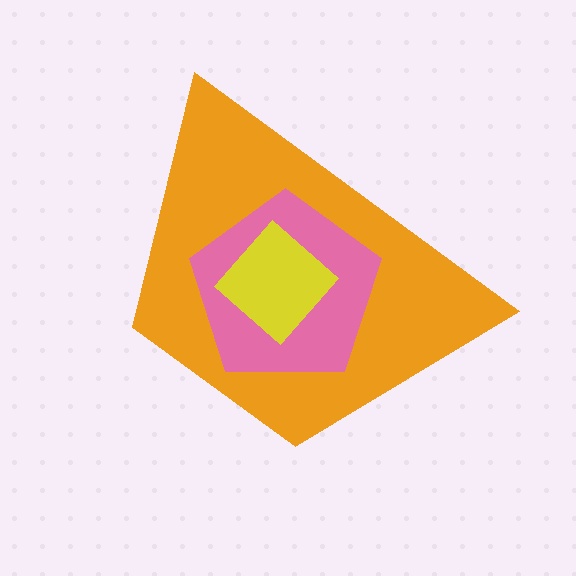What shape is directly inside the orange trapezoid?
The pink pentagon.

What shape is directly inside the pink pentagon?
The yellow diamond.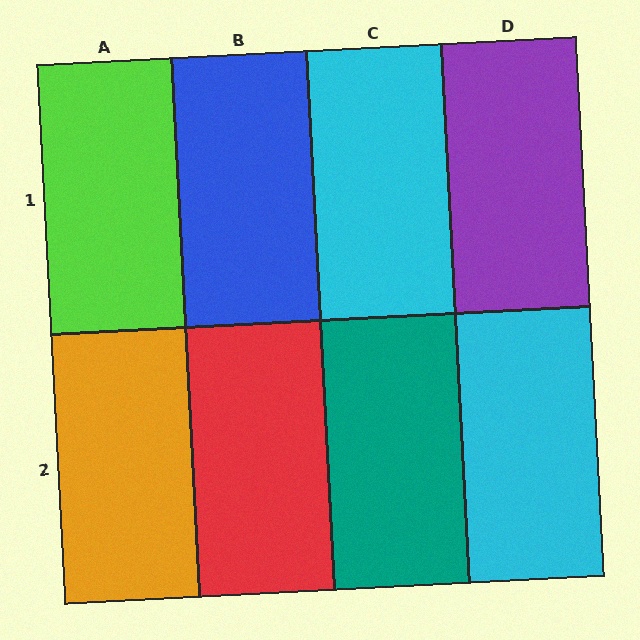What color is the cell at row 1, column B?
Blue.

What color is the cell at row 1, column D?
Purple.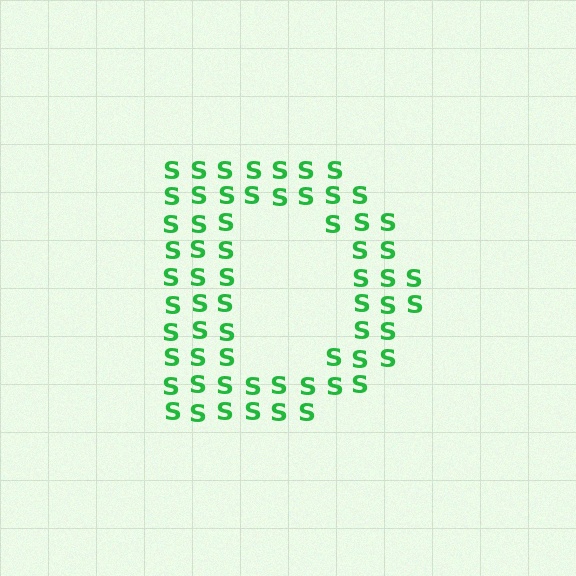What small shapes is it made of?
It is made of small letter S's.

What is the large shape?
The large shape is the letter D.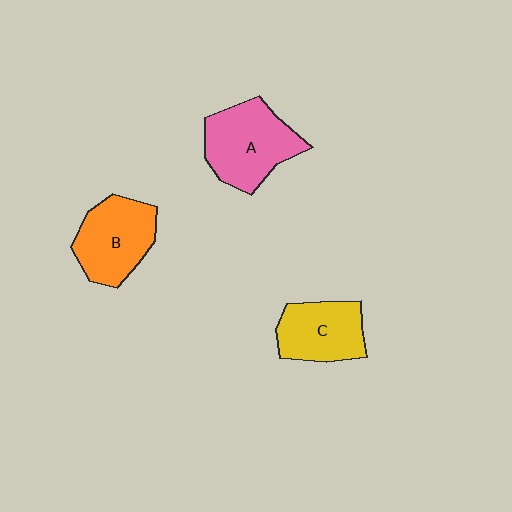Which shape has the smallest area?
Shape C (yellow).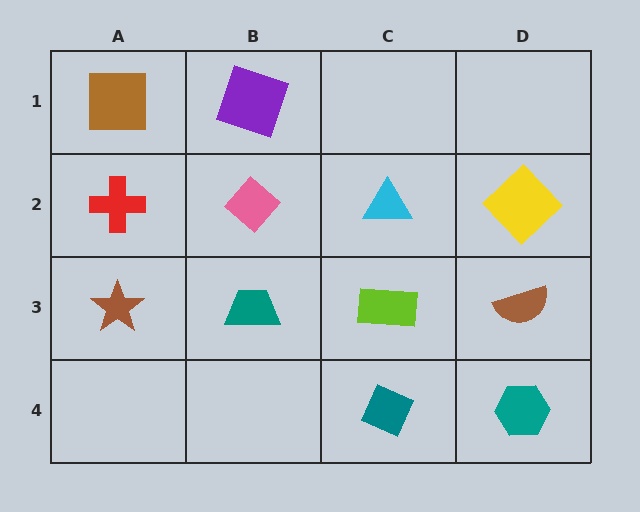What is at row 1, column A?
A brown square.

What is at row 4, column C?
A teal diamond.